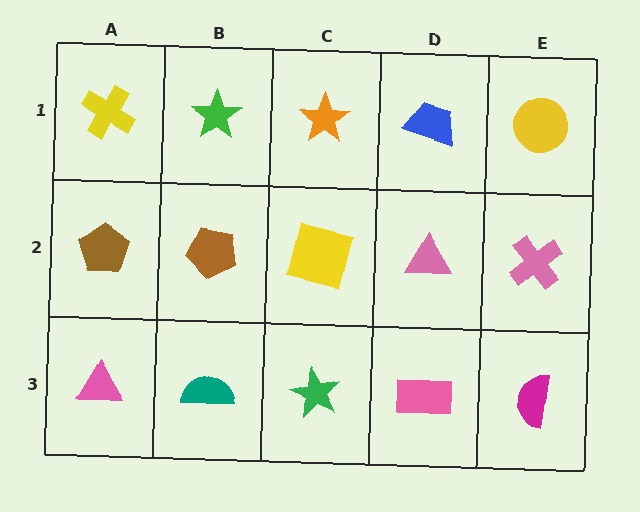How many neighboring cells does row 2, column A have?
3.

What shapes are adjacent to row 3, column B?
A brown pentagon (row 2, column B), a pink triangle (row 3, column A), a green star (row 3, column C).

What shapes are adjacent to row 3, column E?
A pink cross (row 2, column E), a pink rectangle (row 3, column D).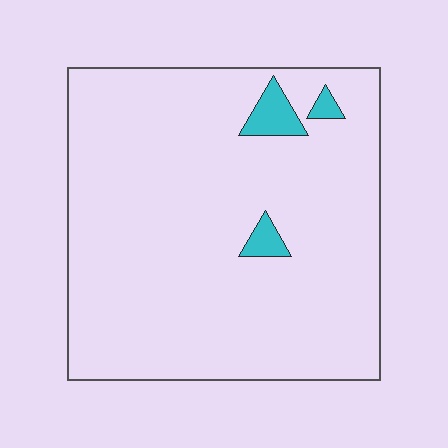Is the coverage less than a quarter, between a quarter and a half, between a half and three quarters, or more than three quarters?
Less than a quarter.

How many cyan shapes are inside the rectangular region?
3.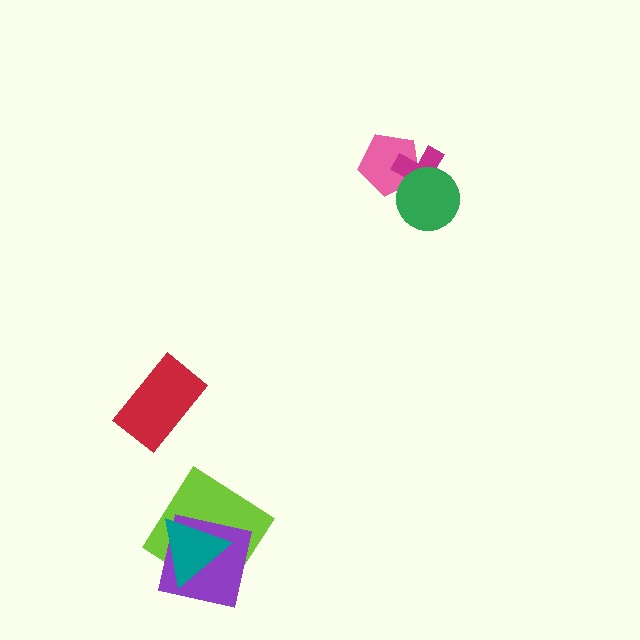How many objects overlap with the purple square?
2 objects overlap with the purple square.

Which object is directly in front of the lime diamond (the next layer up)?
The purple square is directly in front of the lime diamond.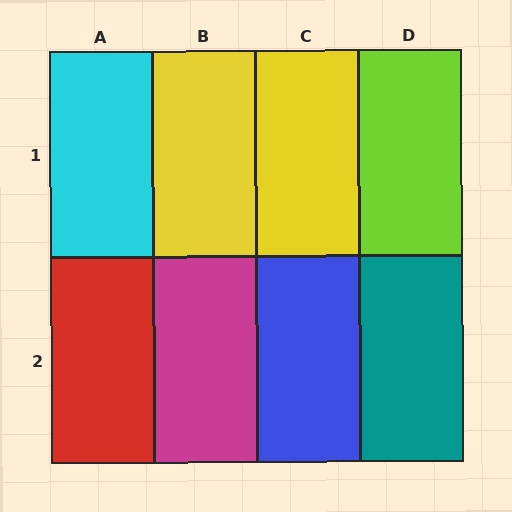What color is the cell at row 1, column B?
Yellow.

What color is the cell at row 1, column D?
Lime.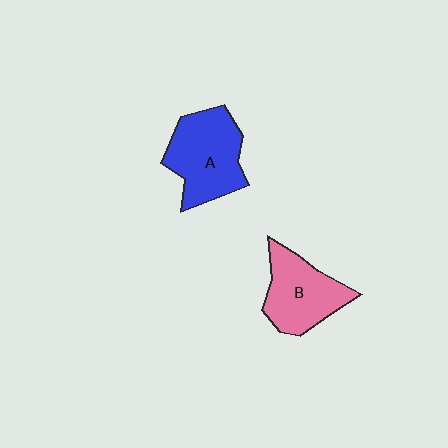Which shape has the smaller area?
Shape B (pink).